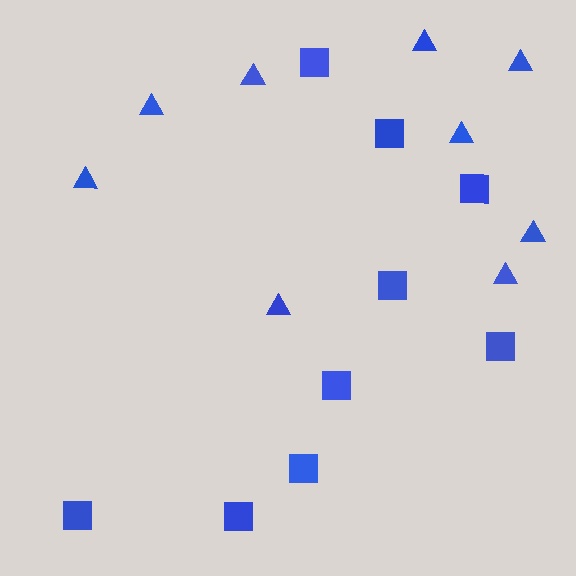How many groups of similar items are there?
There are 2 groups: one group of squares (9) and one group of triangles (9).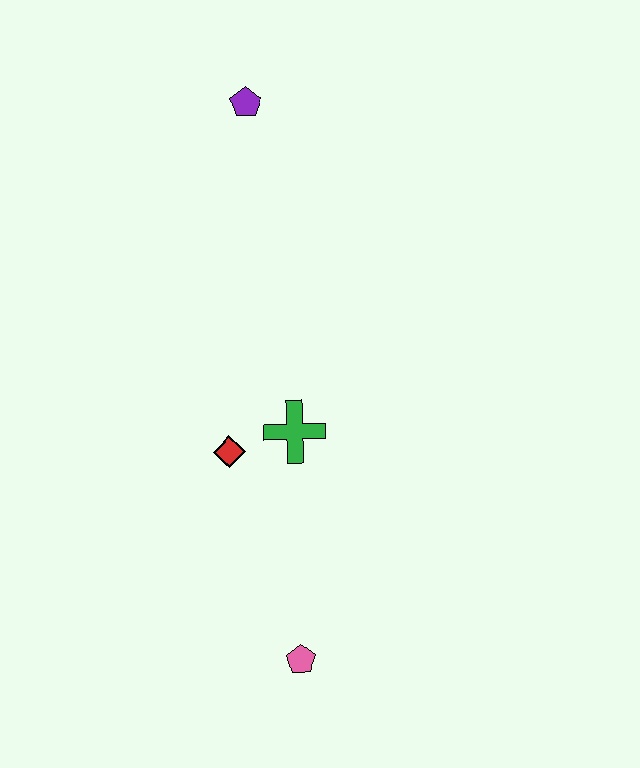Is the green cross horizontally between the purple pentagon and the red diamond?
No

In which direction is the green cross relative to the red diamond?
The green cross is to the right of the red diamond.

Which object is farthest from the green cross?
The purple pentagon is farthest from the green cross.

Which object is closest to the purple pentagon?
The green cross is closest to the purple pentagon.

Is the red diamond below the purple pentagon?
Yes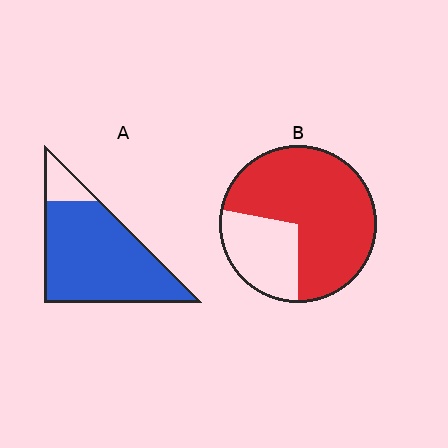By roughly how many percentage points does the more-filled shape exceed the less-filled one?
By roughly 15 percentage points (A over B).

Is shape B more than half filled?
Yes.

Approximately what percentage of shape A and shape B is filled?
A is approximately 85% and B is approximately 70%.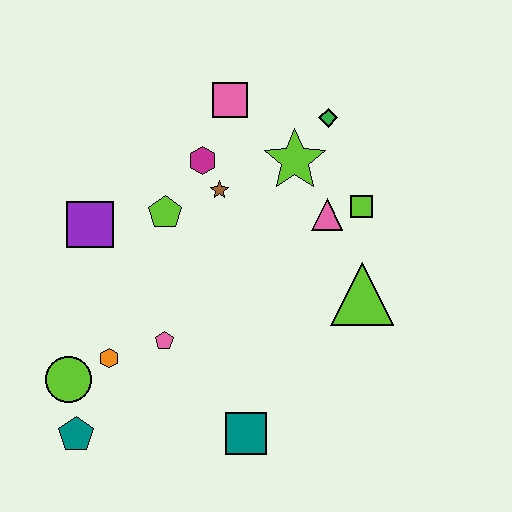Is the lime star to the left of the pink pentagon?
No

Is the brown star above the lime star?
No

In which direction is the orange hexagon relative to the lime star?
The orange hexagon is below the lime star.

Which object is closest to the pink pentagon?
The orange hexagon is closest to the pink pentagon.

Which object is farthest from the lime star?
The teal pentagon is farthest from the lime star.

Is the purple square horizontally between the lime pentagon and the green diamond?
No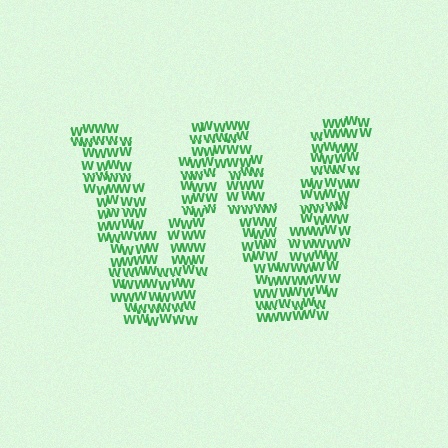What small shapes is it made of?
It is made of small letter W's.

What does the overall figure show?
The overall figure shows the letter W.